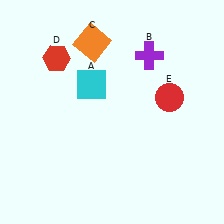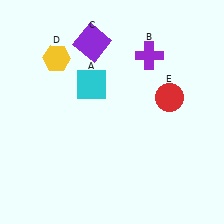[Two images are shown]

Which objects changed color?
C changed from orange to purple. D changed from red to yellow.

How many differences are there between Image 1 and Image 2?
There are 2 differences between the two images.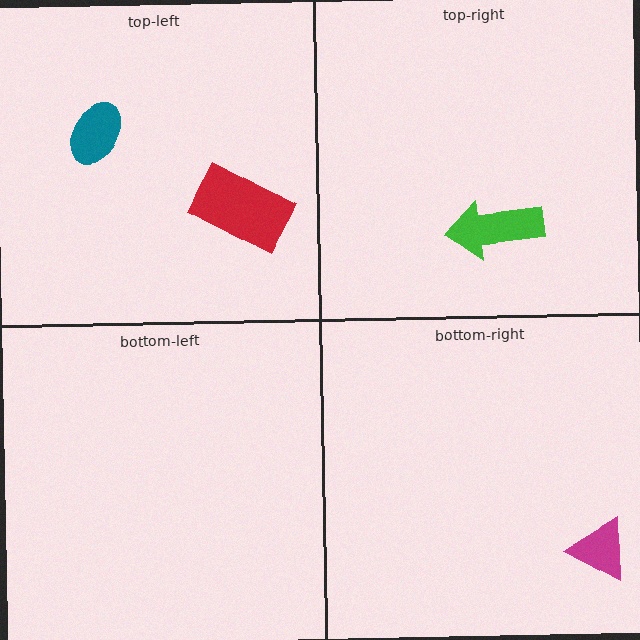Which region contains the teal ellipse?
The top-left region.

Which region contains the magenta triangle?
The bottom-right region.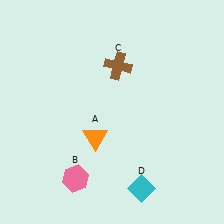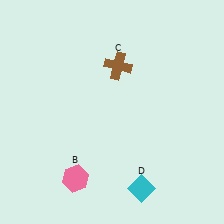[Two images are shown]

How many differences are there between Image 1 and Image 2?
There is 1 difference between the two images.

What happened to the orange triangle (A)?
The orange triangle (A) was removed in Image 2. It was in the bottom-left area of Image 1.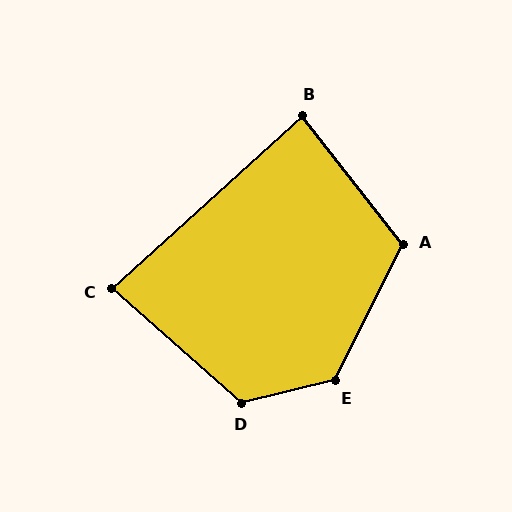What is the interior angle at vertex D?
Approximately 125 degrees (obtuse).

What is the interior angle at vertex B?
Approximately 86 degrees (approximately right).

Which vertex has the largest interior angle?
E, at approximately 130 degrees.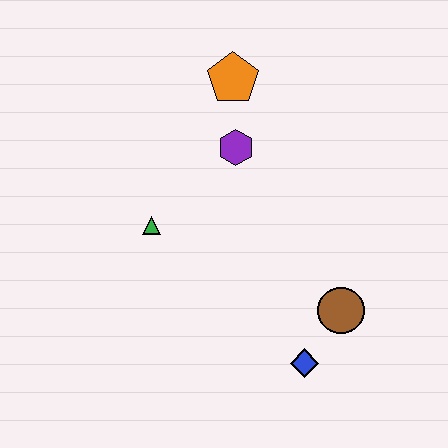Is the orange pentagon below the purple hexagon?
No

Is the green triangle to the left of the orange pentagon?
Yes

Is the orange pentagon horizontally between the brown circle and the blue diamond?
No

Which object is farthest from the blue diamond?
The orange pentagon is farthest from the blue diamond.